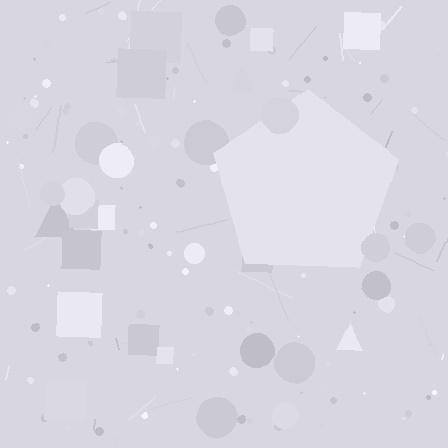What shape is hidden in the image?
A pentagon is hidden in the image.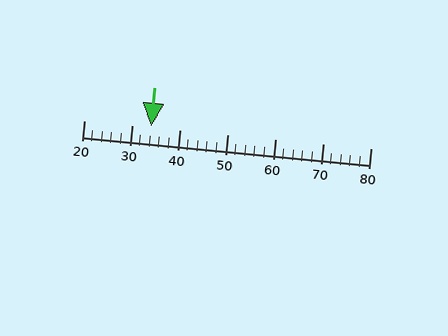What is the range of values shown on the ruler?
The ruler shows values from 20 to 80.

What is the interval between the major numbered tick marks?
The major tick marks are spaced 10 units apart.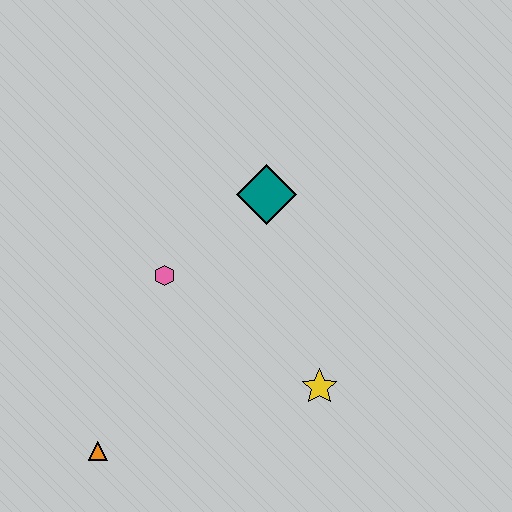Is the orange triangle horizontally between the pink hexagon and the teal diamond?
No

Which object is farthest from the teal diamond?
The orange triangle is farthest from the teal diamond.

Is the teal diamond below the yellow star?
No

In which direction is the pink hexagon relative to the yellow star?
The pink hexagon is to the left of the yellow star.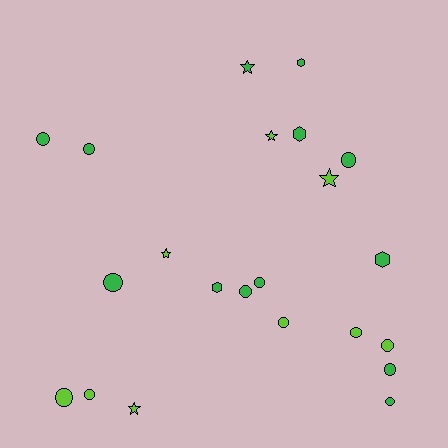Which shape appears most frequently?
Circle, with 13 objects.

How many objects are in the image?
There are 22 objects.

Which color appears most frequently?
Green, with 13 objects.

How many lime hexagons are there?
There are no lime hexagons.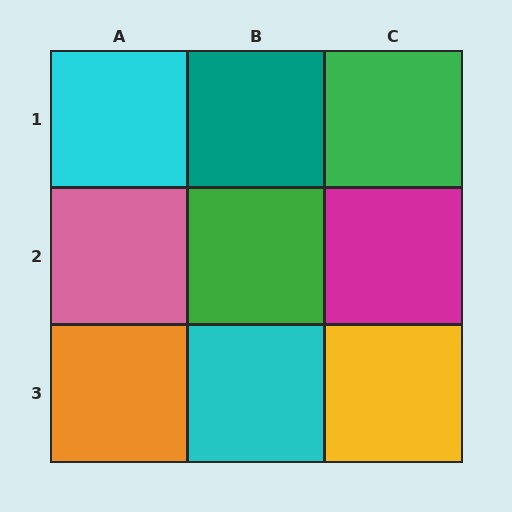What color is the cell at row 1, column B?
Teal.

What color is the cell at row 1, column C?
Green.